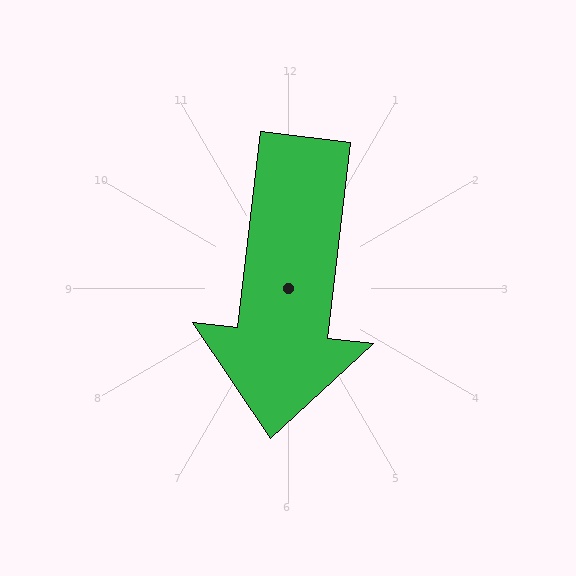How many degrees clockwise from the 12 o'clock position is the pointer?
Approximately 187 degrees.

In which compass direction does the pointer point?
South.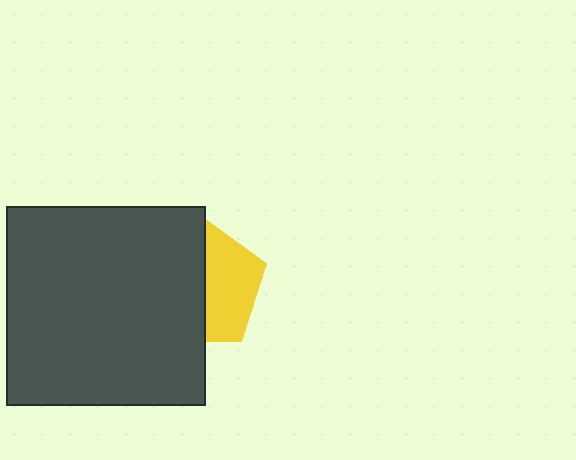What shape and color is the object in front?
The object in front is a dark gray square.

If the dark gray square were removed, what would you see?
You would see the complete yellow pentagon.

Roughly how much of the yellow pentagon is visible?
A small part of it is visible (roughly 45%).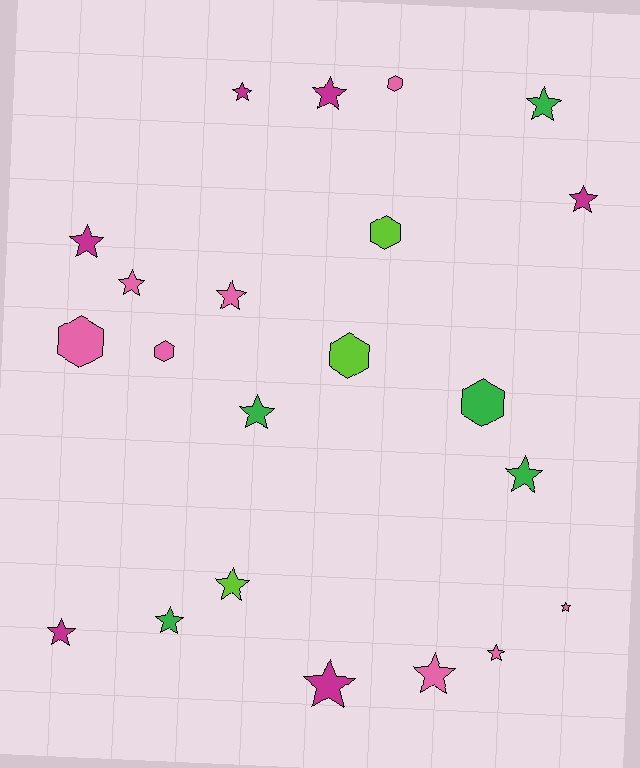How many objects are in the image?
There are 22 objects.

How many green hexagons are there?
There is 1 green hexagon.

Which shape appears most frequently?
Star, with 16 objects.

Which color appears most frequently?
Pink, with 8 objects.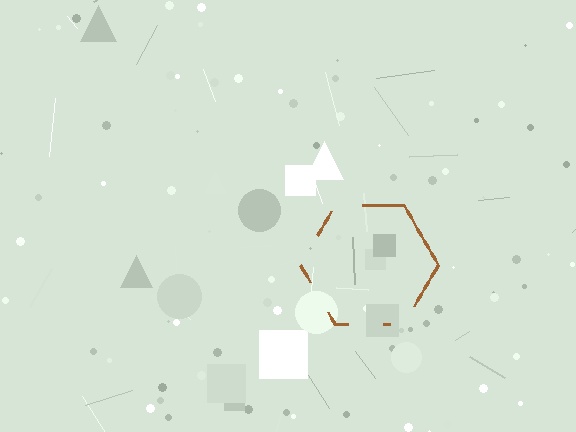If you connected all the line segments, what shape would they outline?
They would outline a hexagon.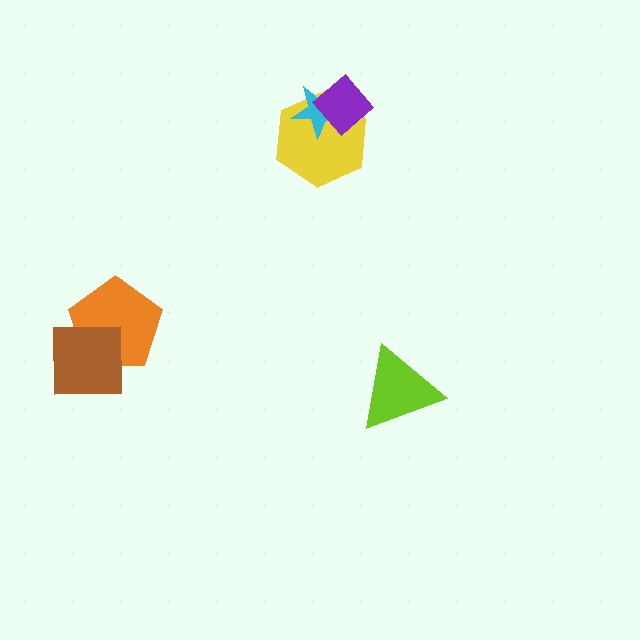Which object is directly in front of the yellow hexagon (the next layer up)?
The cyan star is directly in front of the yellow hexagon.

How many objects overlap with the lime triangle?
0 objects overlap with the lime triangle.